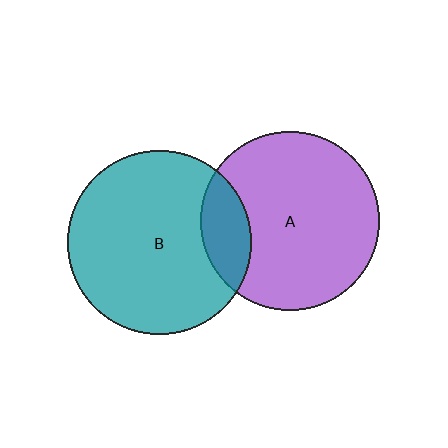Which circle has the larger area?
Circle B (teal).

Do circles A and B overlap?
Yes.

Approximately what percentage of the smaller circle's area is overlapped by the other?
Approximately 15%.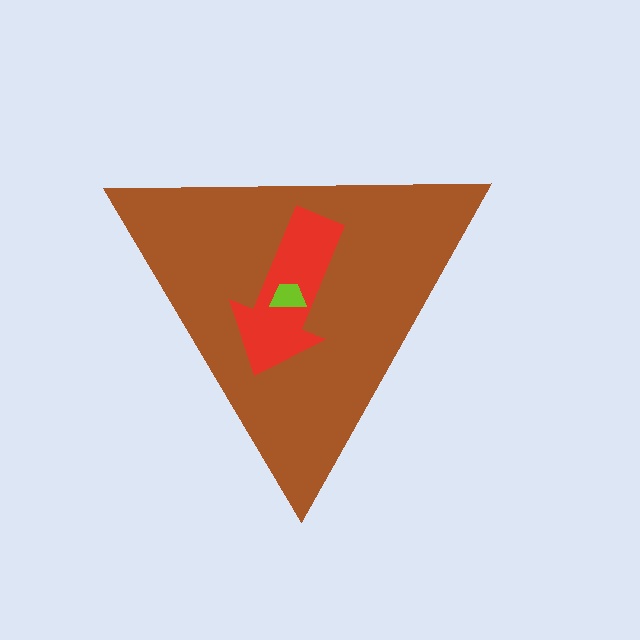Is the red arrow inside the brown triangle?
Yes.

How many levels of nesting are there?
3.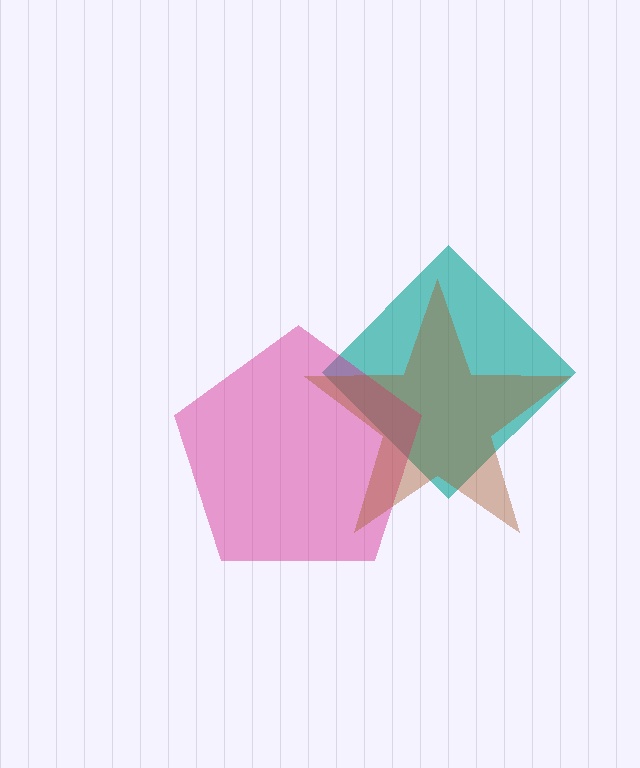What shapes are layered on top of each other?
The layered shapes are: a teal diamond, a magenta pentagon, a brown star.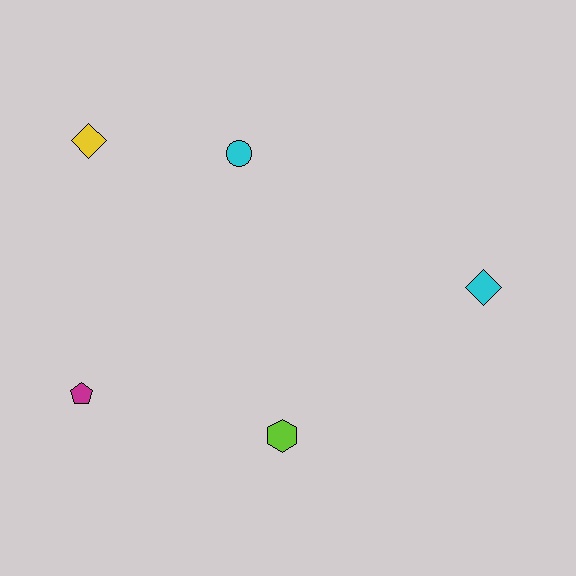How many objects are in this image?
There are 5 objects.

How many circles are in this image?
There is 1 circle.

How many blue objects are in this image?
There are no blue objects.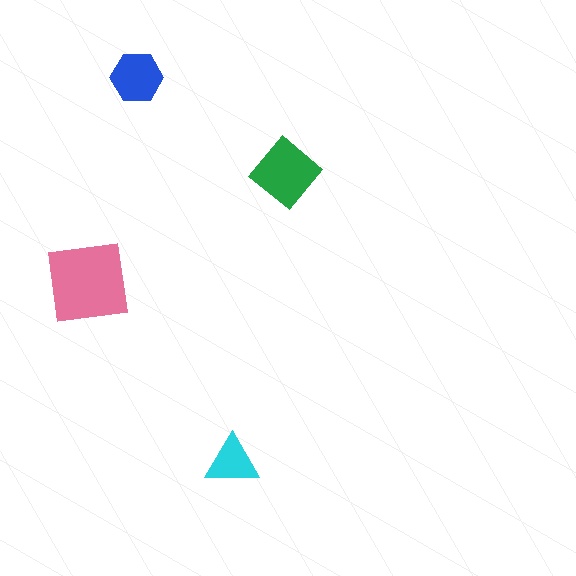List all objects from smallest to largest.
The cyan triangle, the blue hexagon, the green diamond, the pink square.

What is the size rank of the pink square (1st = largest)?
1st.